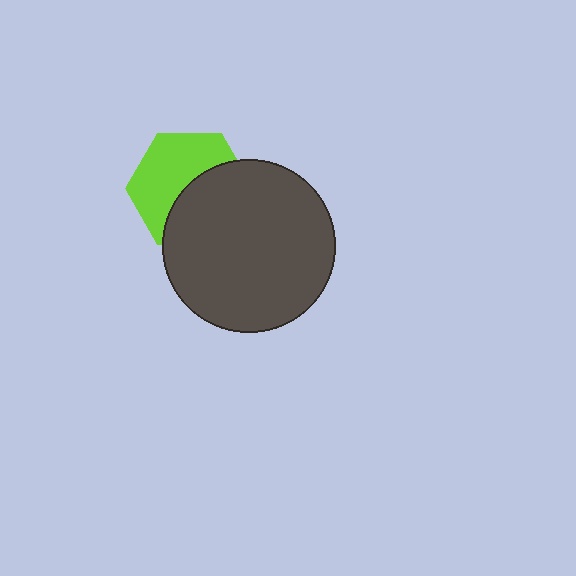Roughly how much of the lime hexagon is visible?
About half of it is visible (roughly 53%).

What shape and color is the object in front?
The object in front is a dark gray circle.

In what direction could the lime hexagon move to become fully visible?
The lime hexagon could move toward the upper-left. That would shift it out from behind the dark gray circle entirely.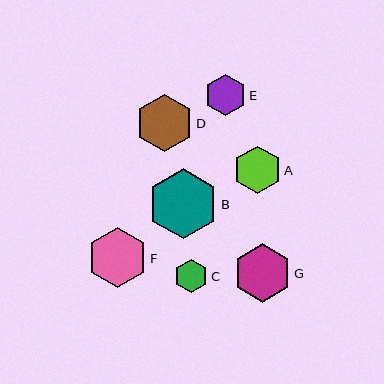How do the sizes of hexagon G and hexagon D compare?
Hexagon G and hexagon D are approximately the same size.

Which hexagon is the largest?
Hexagon B is the largest with a size of approximately 71 pixels.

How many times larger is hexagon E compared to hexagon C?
Hexagon E is approximately 1.2 times the size of hexagon C.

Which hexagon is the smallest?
Hexagon C is the smallest with a size of approximately 33 pixels.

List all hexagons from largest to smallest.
From largest to smallest: B, F, G, D, A, E, C.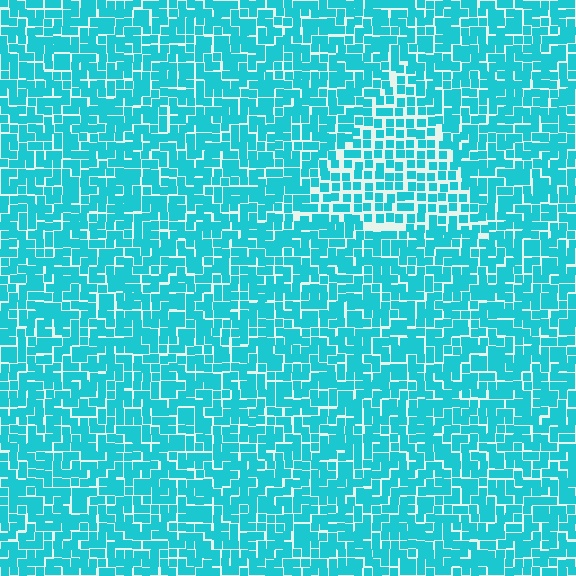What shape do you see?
I see a triangle.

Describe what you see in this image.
The image contains small cyan elements arranged at two different densities. A triangle-shaped region is visible where the elements are less densely packed than the surrounding area.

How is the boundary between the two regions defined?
The boundary is defined by a change in element density (approximately 1.4x ratio). All elements are the same color, size, and shape.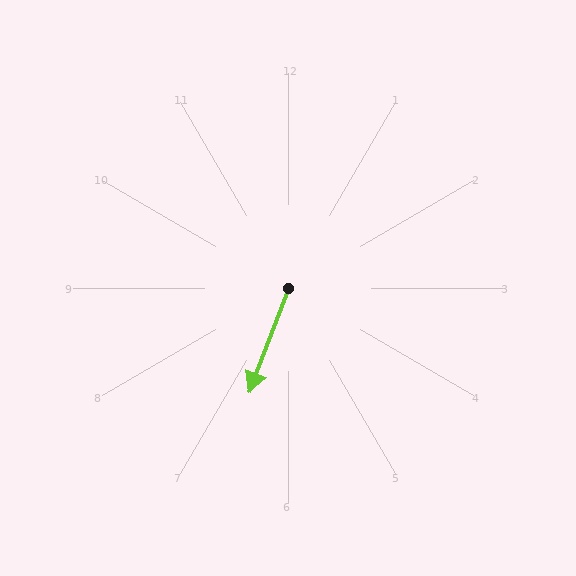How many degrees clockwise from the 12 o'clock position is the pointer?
Approximately 201 degrees.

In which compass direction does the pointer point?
South.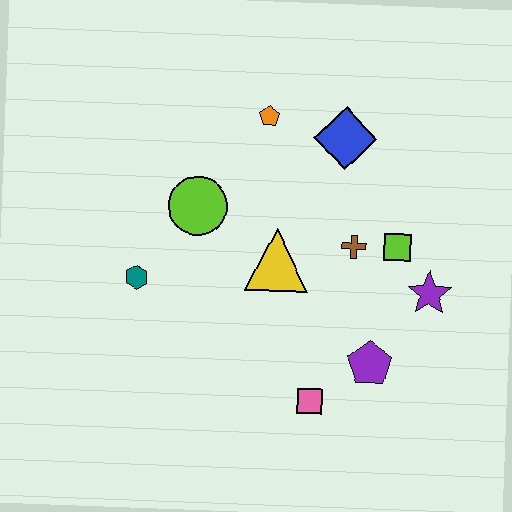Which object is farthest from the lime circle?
The purple star is farthest from the lime circle.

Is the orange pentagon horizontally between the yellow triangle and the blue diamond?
No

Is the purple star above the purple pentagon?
Yes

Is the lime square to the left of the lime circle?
No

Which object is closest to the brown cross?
The lime square is closest to the brown cross.